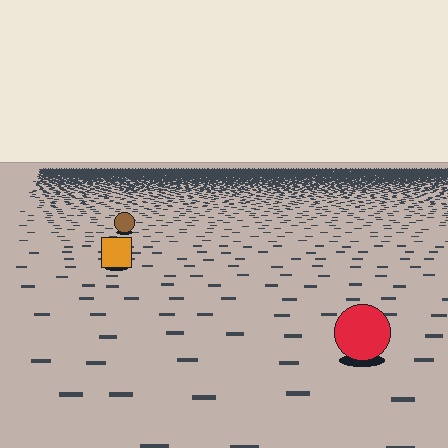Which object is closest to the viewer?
The red circle is closest. The texture marks near it are larger and more spread out.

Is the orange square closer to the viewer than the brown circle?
Yes. The orange square is closer — you can tell from the texture gradient: the ground texture is coarser near it.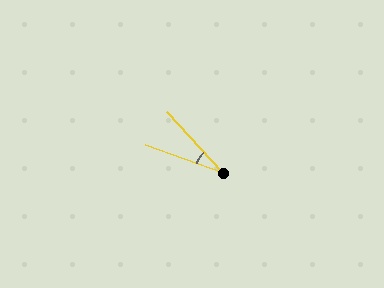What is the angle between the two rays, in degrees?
Approximately 28 degrees.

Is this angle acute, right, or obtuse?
It is acute.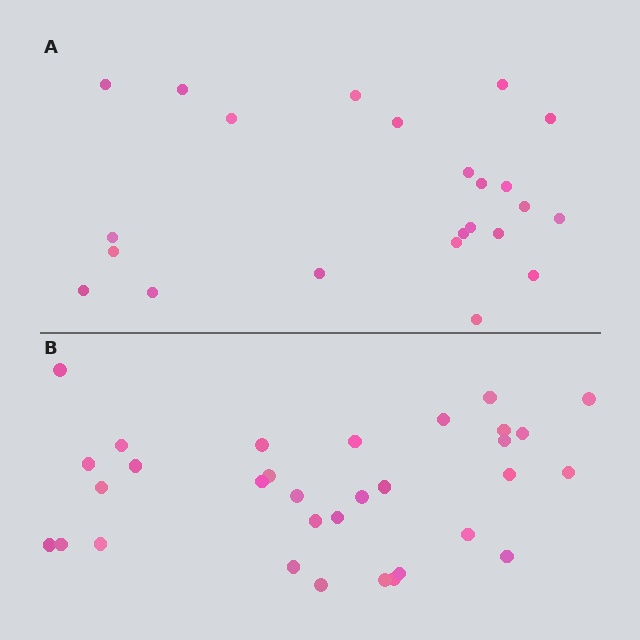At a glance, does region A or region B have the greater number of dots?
Region B (the bottom region) has more dots.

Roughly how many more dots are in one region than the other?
Region B has roughly 8 or so more dots than region A.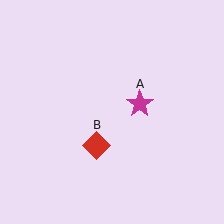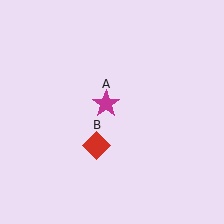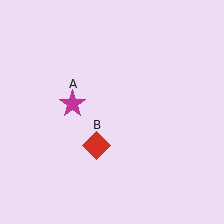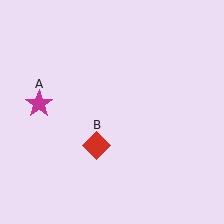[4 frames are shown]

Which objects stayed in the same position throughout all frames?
Red diamond (object B) remained stationary.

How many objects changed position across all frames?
1 object changed position: magenta star (object A).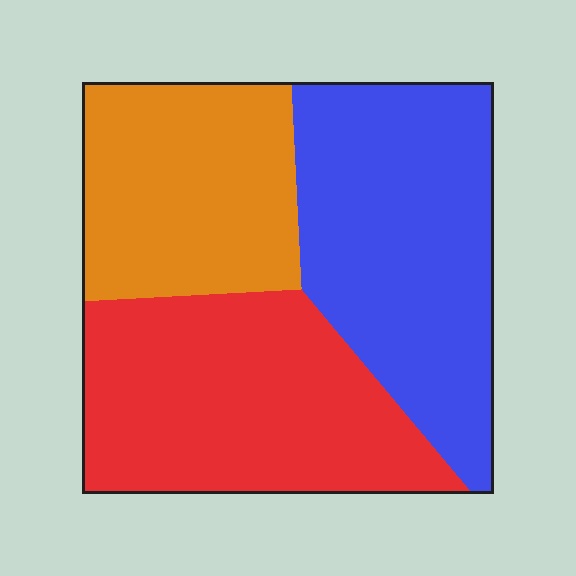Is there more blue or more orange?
Blue.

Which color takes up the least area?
Orange, at roughly 25%.